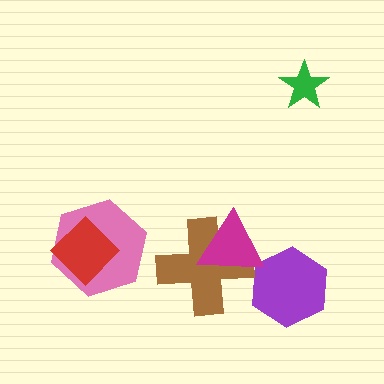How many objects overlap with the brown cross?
1 object overlaps with the brown cross.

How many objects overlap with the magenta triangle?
2 objects overlap with the magenta triangle.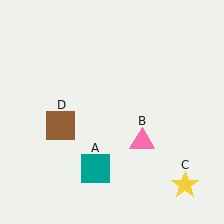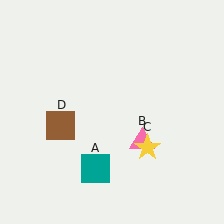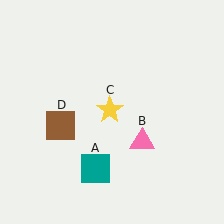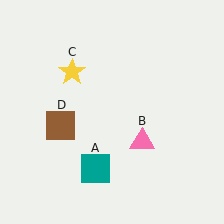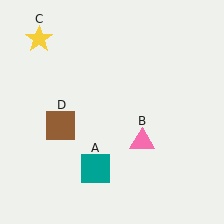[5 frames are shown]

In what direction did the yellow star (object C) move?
The yellow star (object C) moved up and to the left.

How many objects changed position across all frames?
1 object changed position: yellow star (object C).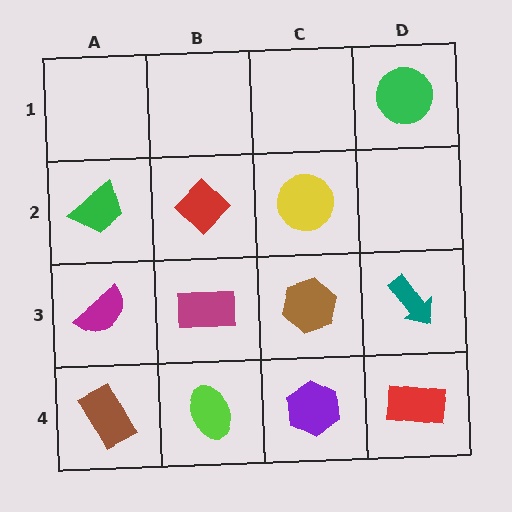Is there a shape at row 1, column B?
No, that cell is empty.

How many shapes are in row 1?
1 shape.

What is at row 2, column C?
A yellow circle.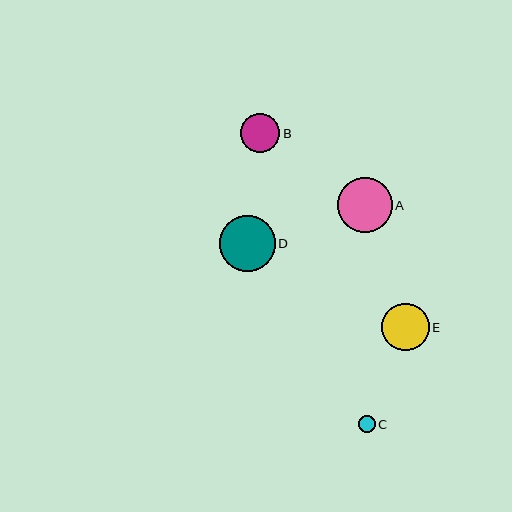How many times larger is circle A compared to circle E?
Circle A is approximately 1.2 times the size of circle E.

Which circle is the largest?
Circle D is the largest with a size of approximately 56 pixels.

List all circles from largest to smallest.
From largest to smallest: D, A, E, B, C.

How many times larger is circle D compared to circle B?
Circle D is approximately 1.4 times the size of circle B.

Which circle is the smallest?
Circle C is the smallest with a size of approximately 17 pixels.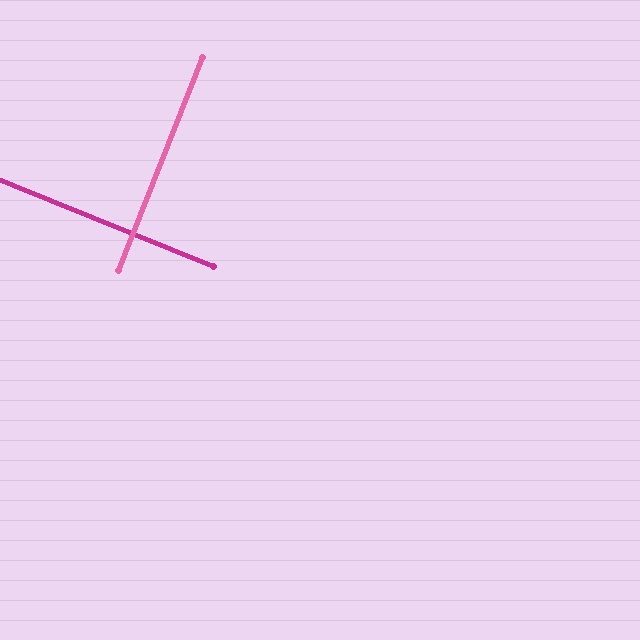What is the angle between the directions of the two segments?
Approximately 90 degrees.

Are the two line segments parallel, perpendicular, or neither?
Perpendicular — they meet at approximately 90°.